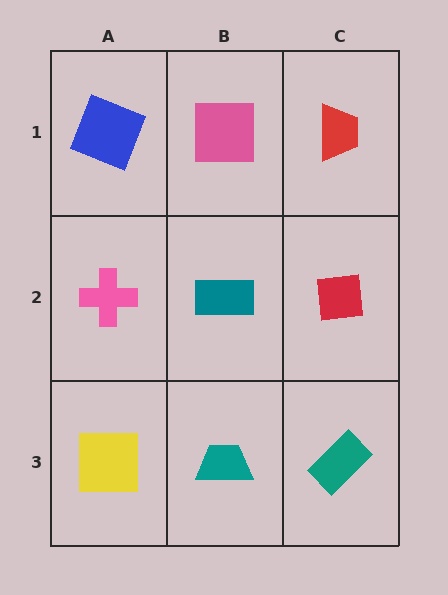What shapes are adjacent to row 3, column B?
A teal rectangle (row 2, column B), a yellow square (row 3, column A), a teal rectangle (row 3, column C).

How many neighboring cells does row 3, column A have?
2.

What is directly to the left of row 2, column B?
A pink cross.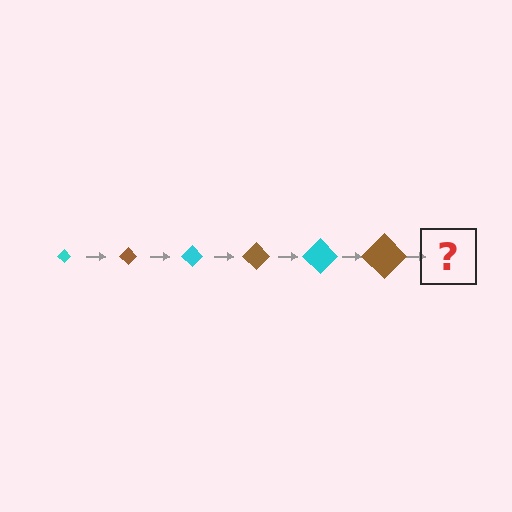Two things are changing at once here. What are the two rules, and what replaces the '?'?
The two rules are that the diamond grows larger each step and the color cycles through cyan and brown. The '?' should be a cyan diamond, larger than the previous one.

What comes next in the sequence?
The next element should be a cyan diamond, larger than the previous one.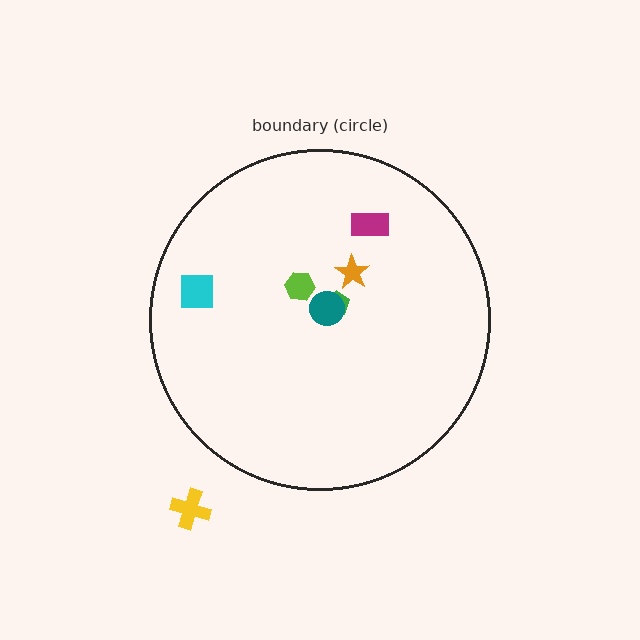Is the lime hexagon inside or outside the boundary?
Inside.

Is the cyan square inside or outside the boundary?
Inside.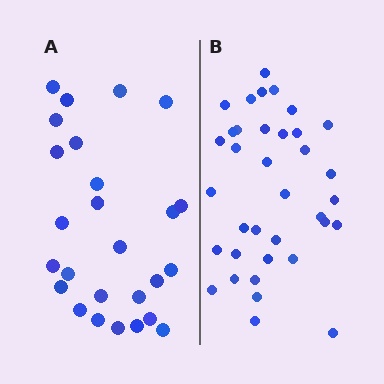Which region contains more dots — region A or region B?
Region B (the right region) has more dots.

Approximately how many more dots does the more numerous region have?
Region B has roughly 10 or so more dots than region A.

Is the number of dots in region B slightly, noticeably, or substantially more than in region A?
Region B has noticeably more, but not dramatically so. The ratio is roughly 1.4 to 1.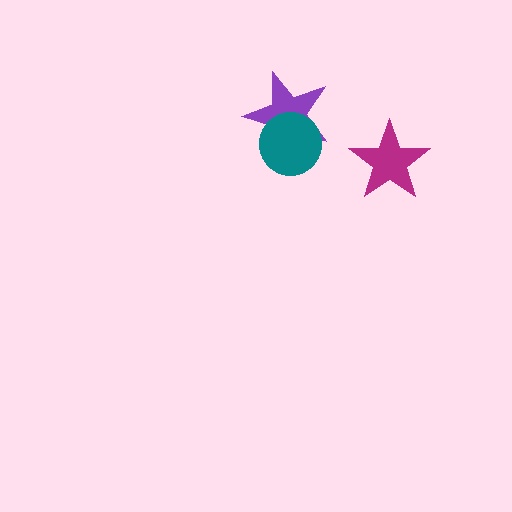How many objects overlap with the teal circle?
1 object overlaps with the teal circle.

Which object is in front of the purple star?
The teal circle is in front of the purple star.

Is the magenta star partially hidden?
No, no other shape covers it.